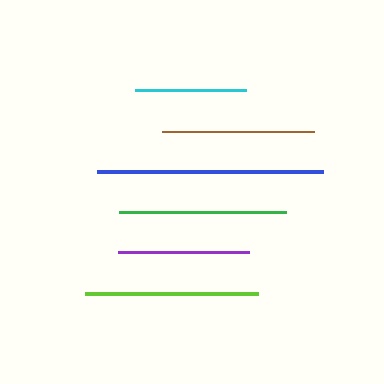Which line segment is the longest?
The blue line is the longest at approximately 226 pixels.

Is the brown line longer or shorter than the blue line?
The blue line is longer than the brown line.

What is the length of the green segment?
The green segment is approximately 167 pixels long.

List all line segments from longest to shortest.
From longest to shortest: blue, lime, green, brown, purple, cyan.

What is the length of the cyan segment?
The cyan segment is approximately 111 pixels long.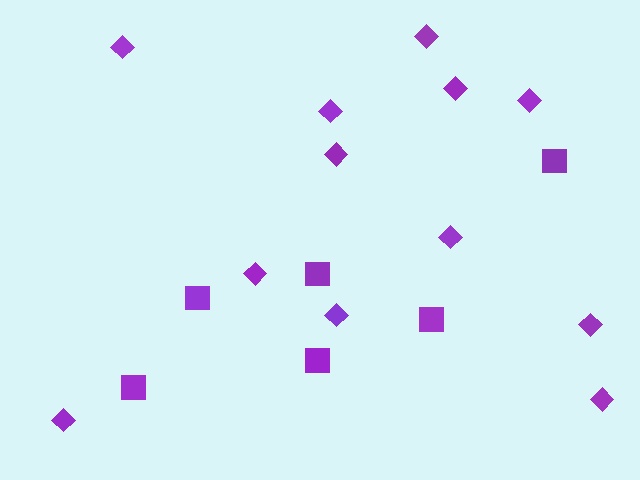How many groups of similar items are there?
There are 2 groups: one group of squares (6) and one group of diamonds (12).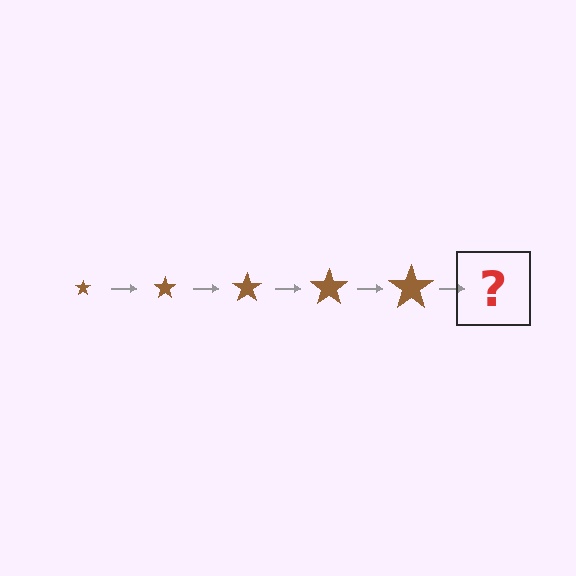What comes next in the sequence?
The next element should be a brown star, larger than the previous one.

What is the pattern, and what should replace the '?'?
The pattern is that the star gets progressively larger each step. The '?' should be a brown star, larger than the previous one.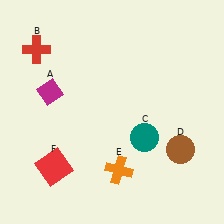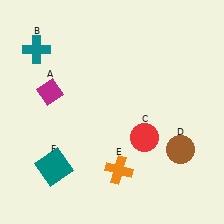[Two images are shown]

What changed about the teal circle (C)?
In Image 1, C is teal. In Image 2, it changed to red.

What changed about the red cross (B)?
In Image 1, B is red. In Image 2, it changed to teal.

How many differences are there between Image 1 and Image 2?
There are 3 differences between the two images.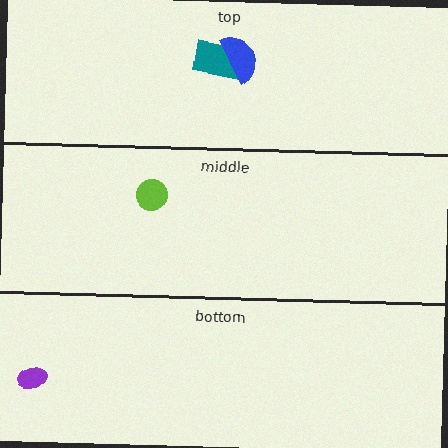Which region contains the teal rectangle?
The top region.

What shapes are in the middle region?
The lime circle.